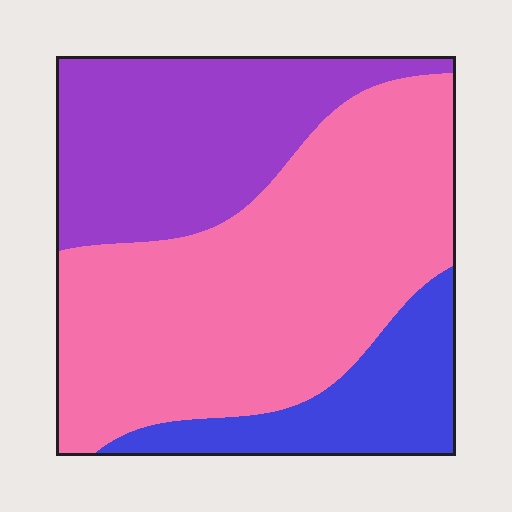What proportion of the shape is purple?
Purple covers around 30% of the shape.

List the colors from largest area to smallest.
From largest to smallest: pink, purple, blue.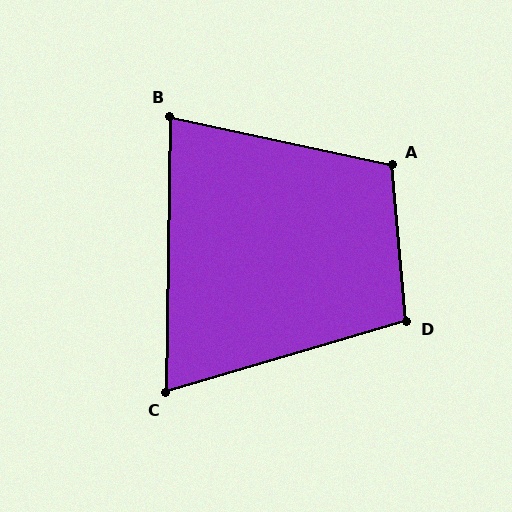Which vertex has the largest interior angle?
A, at approximately 107 degrees.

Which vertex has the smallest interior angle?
C, at approximately 73 degrees.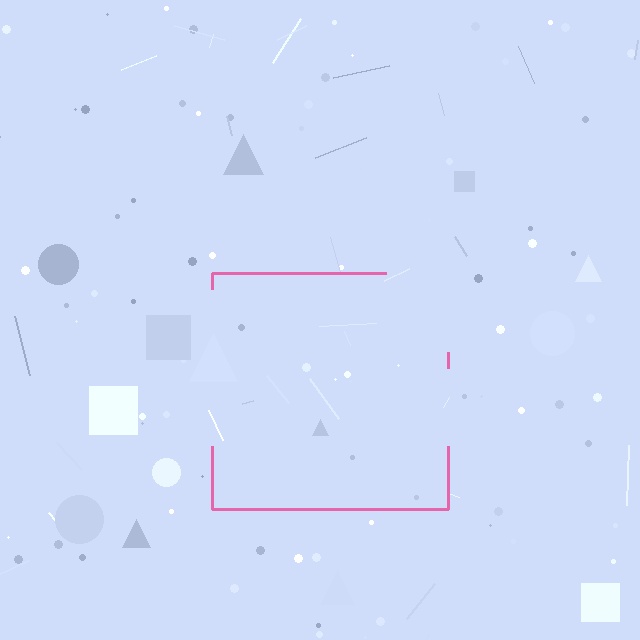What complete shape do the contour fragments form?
The contour fragments form a square.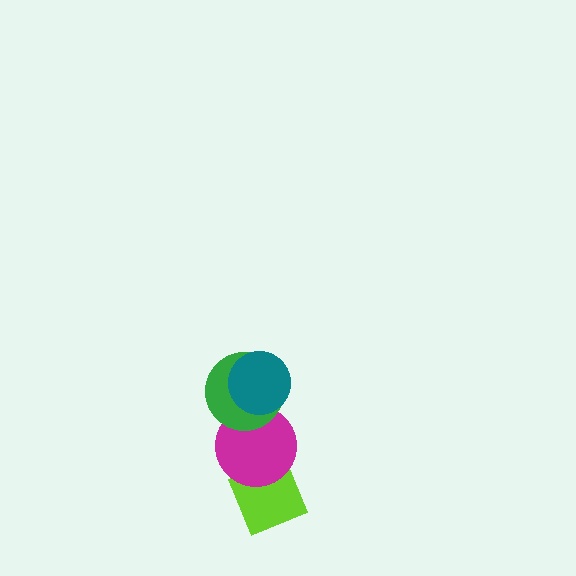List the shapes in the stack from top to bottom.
From top to bottom: the teal circle, the green circle, the magenta circle, the lime diamond.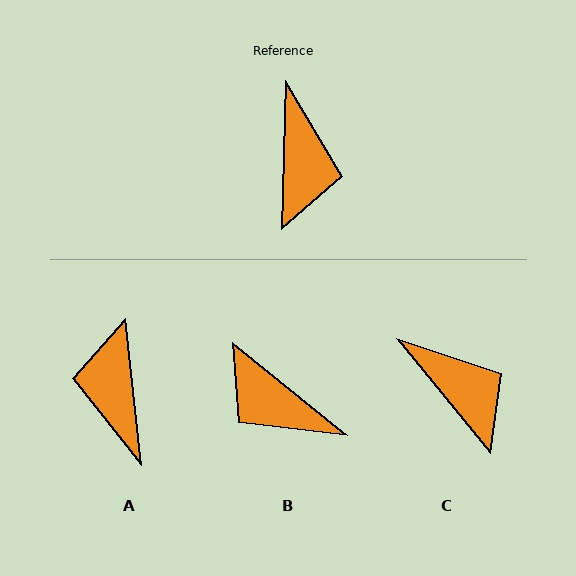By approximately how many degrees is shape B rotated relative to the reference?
Approximately 127 degrees clockwise.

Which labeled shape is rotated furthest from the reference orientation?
A, about 172 degrees away.